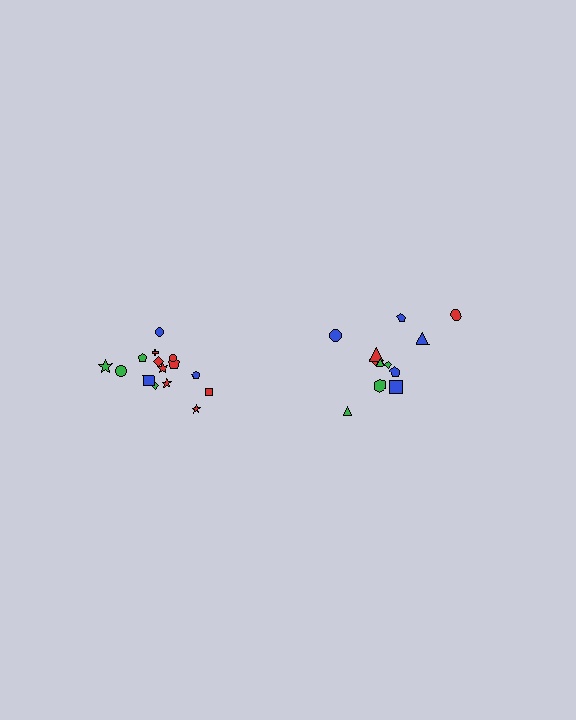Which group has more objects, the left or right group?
The left group.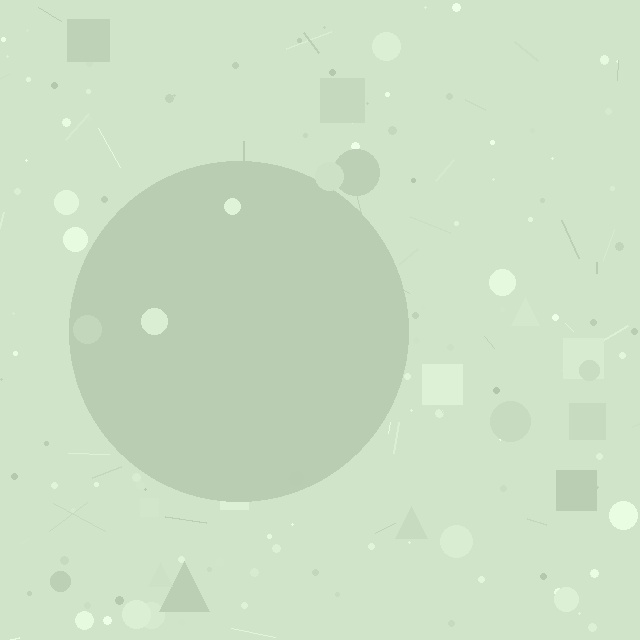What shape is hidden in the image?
A circle is hidden in the image.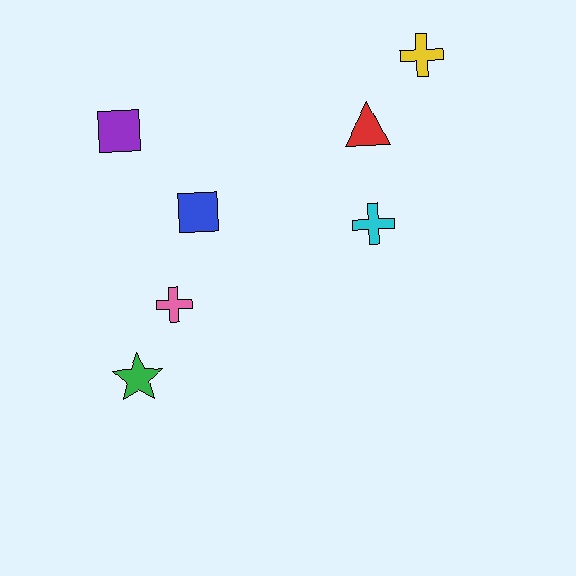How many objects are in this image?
There are 7 objects.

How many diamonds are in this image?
There are no diamonds.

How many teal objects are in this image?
There are no teal objects.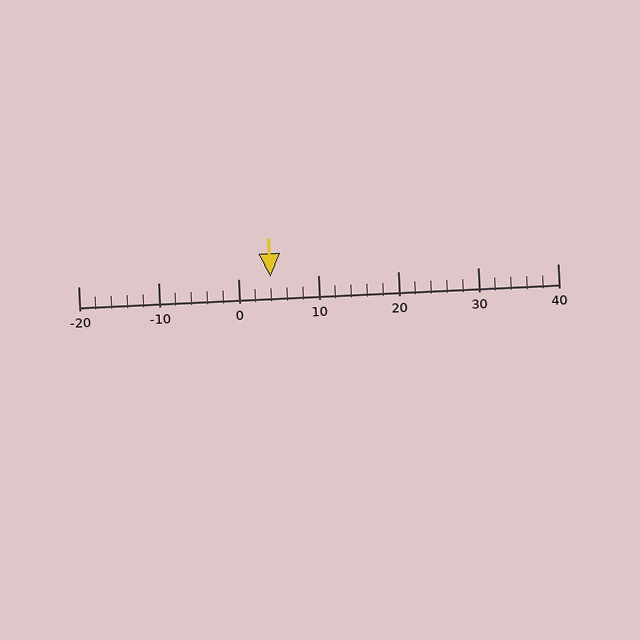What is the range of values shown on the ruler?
The ruler shows values from -20 to 40.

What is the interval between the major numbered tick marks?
The major tick marks are spaced 10 units apart.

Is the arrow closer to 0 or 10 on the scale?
The arrow is closer to 0.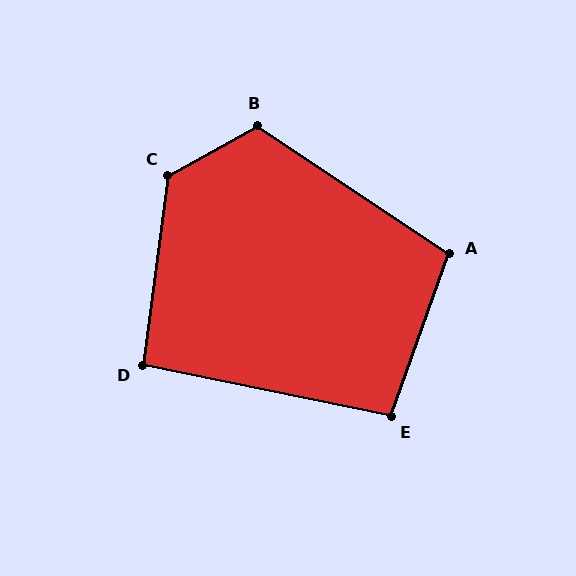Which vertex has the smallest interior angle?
D, at approximately 94 degrees.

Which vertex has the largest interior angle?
C, at approximately 126 degrees.